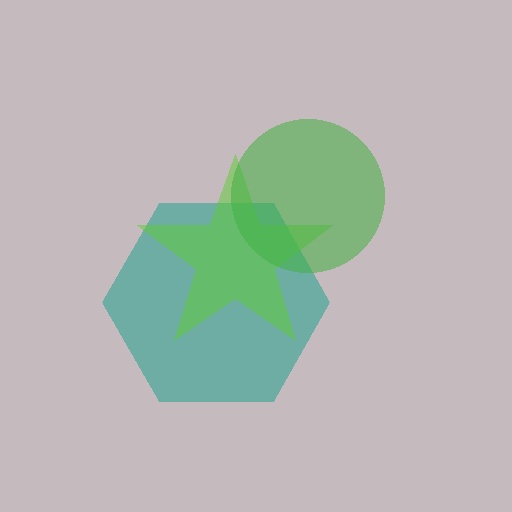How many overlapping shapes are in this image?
There are 3 overlapping shapes in the image.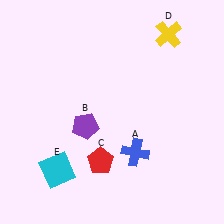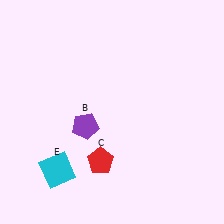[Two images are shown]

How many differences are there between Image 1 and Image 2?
There are 2 differences between the two images.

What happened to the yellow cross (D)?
The yellow cross (D) was removed in Image 2. It was in the top-right area of Image 1.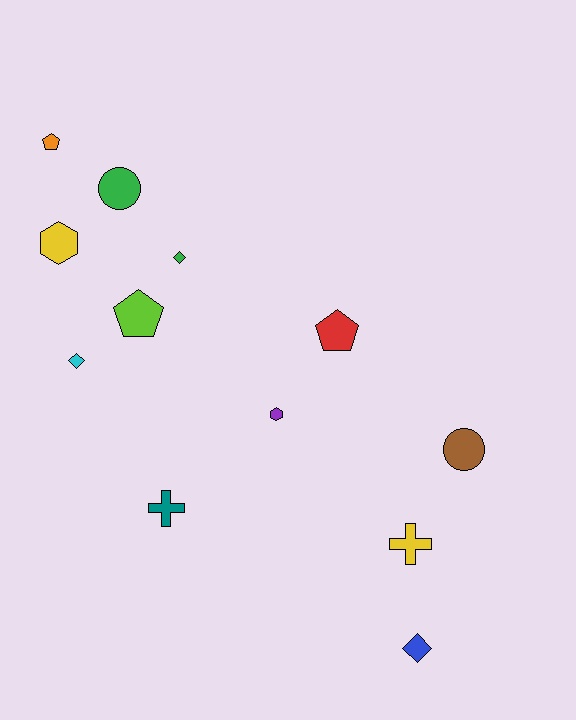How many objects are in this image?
There are 12 objects.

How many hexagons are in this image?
There are 2 hexagons.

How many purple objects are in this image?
There is 1 purple object.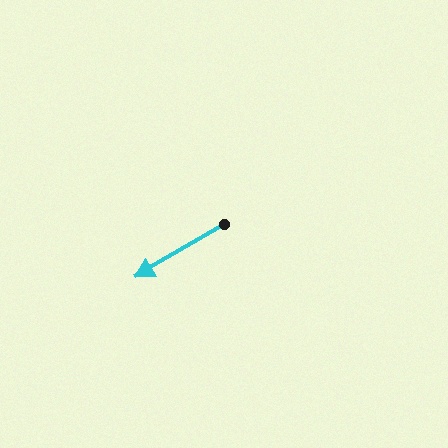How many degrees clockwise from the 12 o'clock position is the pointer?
Approximately 239 degrees.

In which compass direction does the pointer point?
Southwest.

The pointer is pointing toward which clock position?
Roughly 8 o'clock.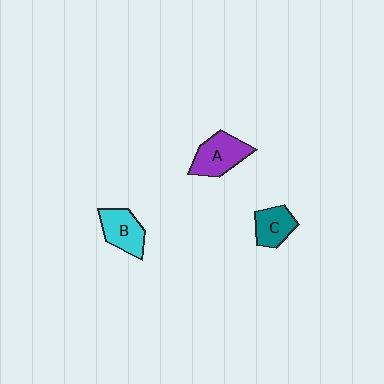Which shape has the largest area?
Shape A (purple).